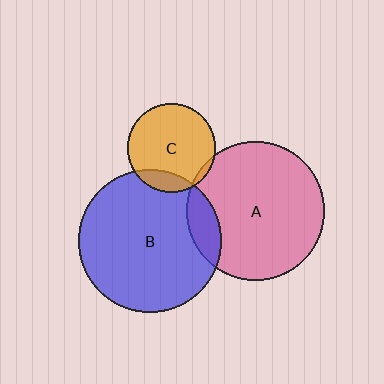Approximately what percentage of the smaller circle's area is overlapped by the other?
Approximately 15%.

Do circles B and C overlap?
Yes.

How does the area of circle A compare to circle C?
Approximately 2.5 times.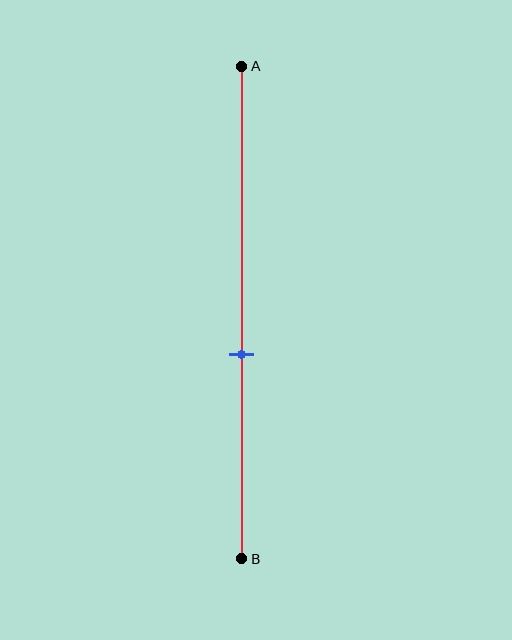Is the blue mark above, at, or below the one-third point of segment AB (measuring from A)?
The blue mark is below the one-third point of segment AB.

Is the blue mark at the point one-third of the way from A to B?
No, the mark is at about 60% from A, not at the 33% one-third point.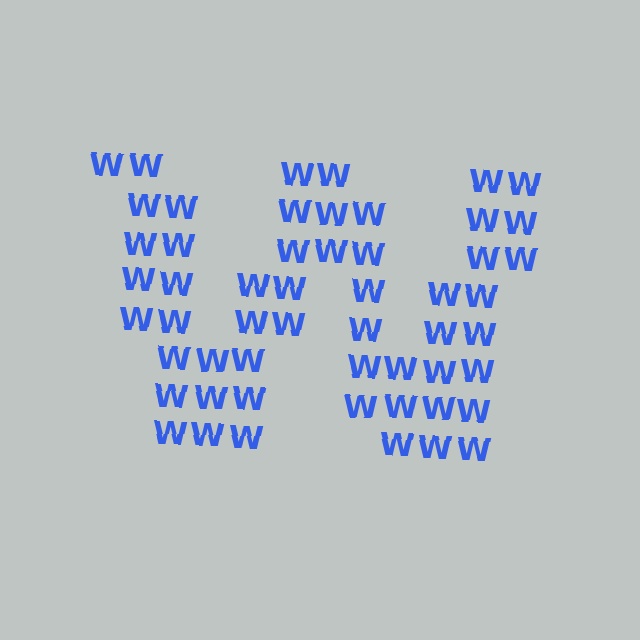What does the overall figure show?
The overall figure shows the letter W.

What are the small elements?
The small elements are letter W's.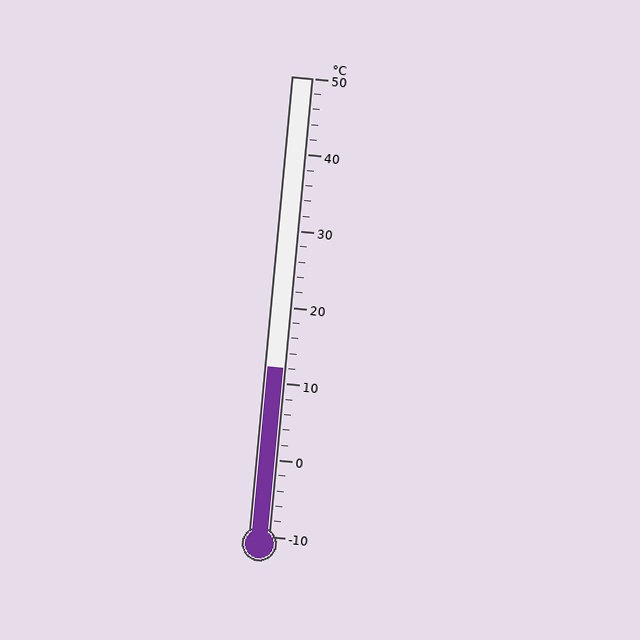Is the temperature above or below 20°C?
The temperature is below 20°C.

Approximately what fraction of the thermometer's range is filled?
The thermometer is filled to approximately 35% of its range.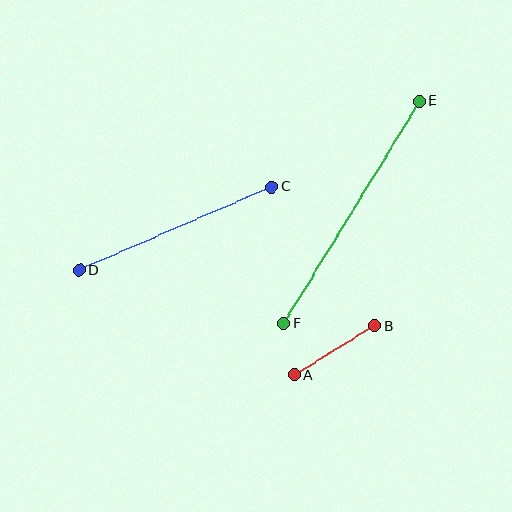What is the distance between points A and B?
The distance is approximately 94 pixels.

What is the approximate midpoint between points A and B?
The midpoint is at approximately (334, 350) pixels.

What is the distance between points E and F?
The distance is approximately 261 pixels.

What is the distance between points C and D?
The distance is approximately 209 pixels.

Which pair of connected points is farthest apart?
Points E and F are farthest apart.